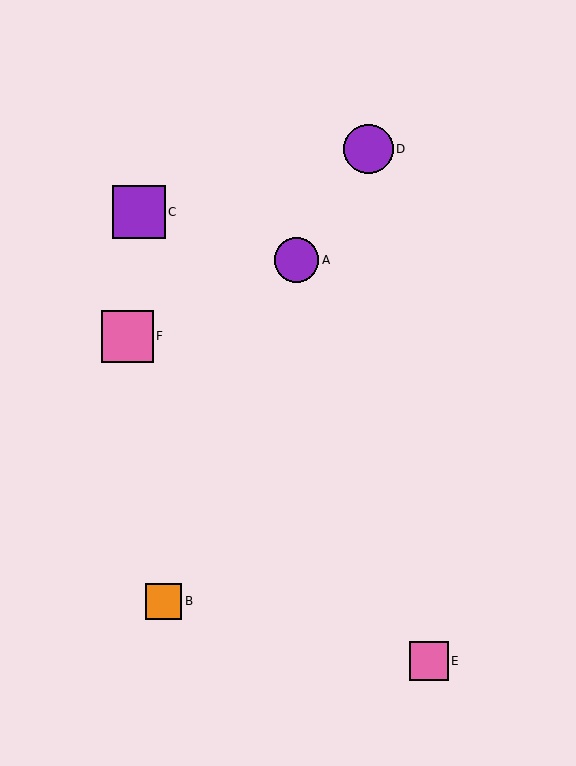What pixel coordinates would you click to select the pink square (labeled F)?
Click at (127, 336) to select the pink square F.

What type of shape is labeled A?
Shape A is a purple circle.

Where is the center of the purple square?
The center of the purple square is at (139, 212).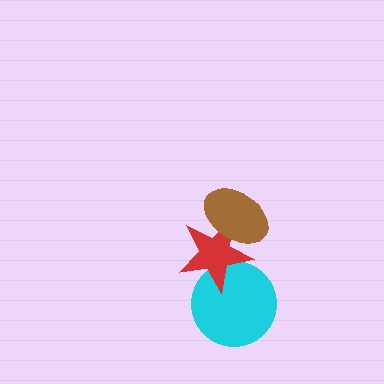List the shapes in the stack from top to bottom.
From top to bottom: the brown ellipse, the red star, the cyan circle.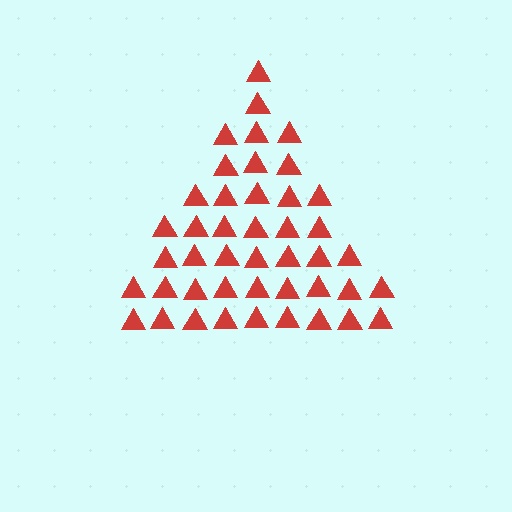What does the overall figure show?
The overall figure shows a triangle.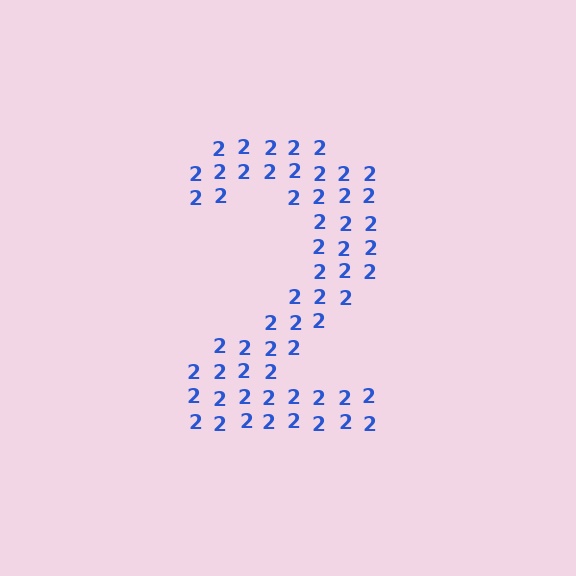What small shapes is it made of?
It is made of small digit 2's.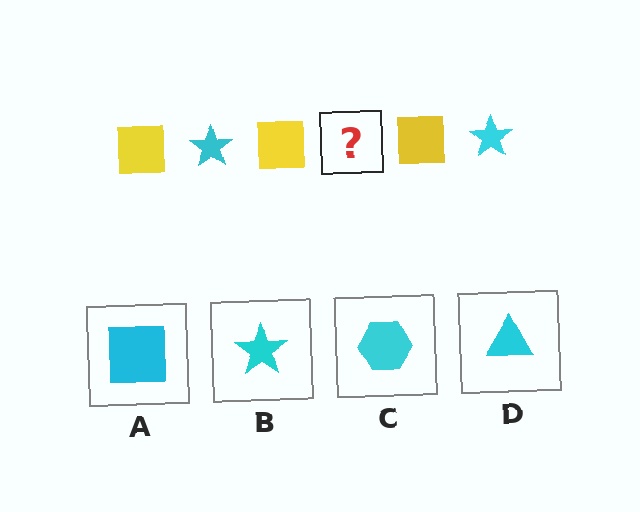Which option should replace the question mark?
Option B.